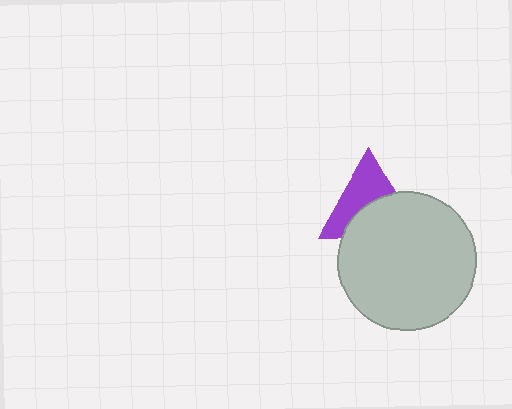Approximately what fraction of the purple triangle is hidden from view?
Roughly 48% of the purple triangle is hidden behind the light gray circle.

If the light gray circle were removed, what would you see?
You would see the complete purple triangle.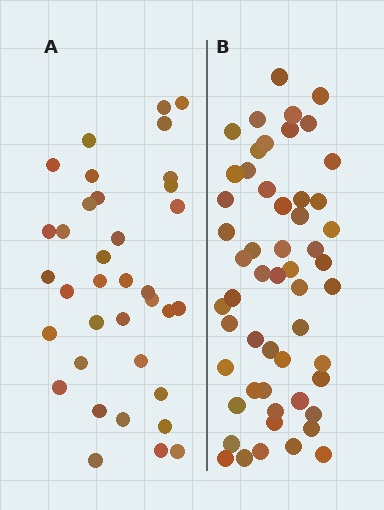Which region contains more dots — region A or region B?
Region B (the right region) has more dots.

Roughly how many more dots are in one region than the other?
Region B has approximately 20 more dots than region A.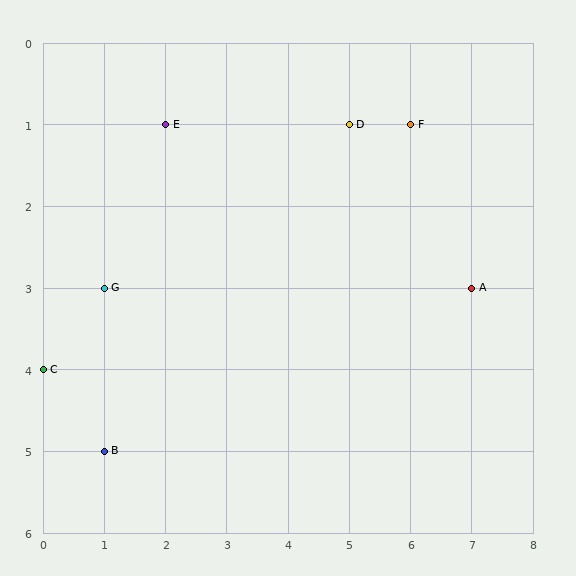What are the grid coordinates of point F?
Point F is at grid coordinates (6, 1).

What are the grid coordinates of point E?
Point E is at grid coordinates (2, 1).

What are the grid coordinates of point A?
Point A is at grid coordinates (7, 3).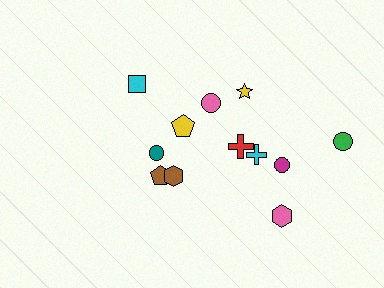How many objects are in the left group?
There are 5 objects.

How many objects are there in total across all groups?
There are 12 objects.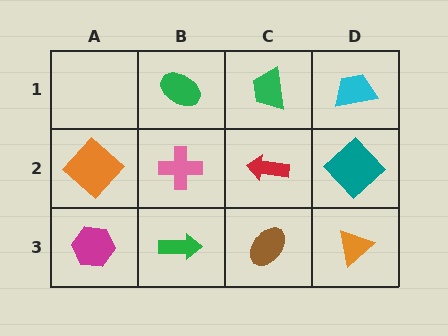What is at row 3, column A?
A magenta hexagon.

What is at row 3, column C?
A brown ellipse.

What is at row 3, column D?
An orange triangle.